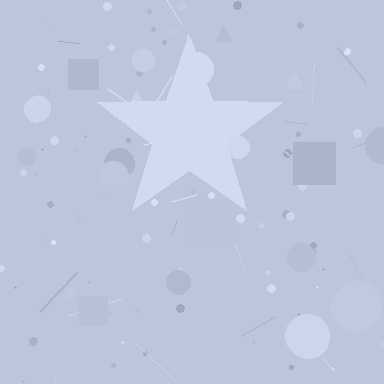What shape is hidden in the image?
A star is hidden in the image.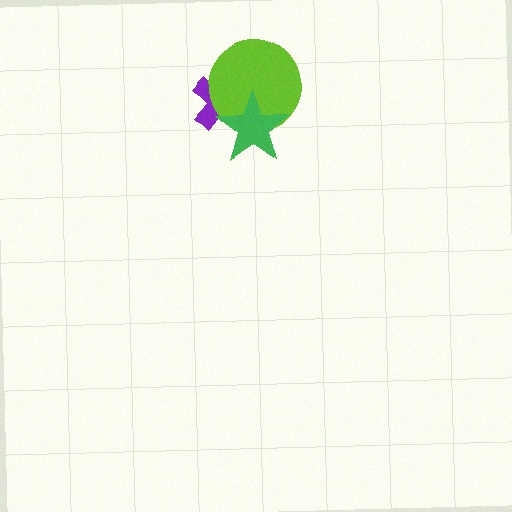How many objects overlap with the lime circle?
2 objects overlap with the lime circle.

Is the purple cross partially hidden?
Yes, it is partially covered by another shape.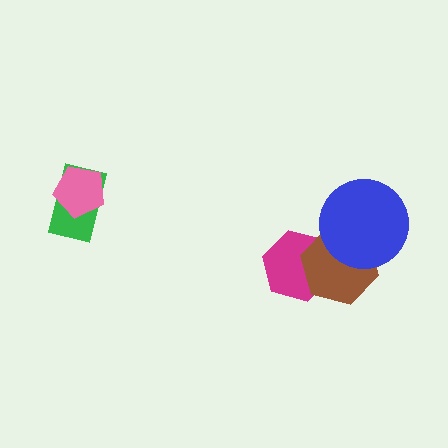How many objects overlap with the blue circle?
1 object overlaps with the blue circle.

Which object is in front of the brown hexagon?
The blue circle is in front of the brown hexagon.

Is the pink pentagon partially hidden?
No, no other shape covers it.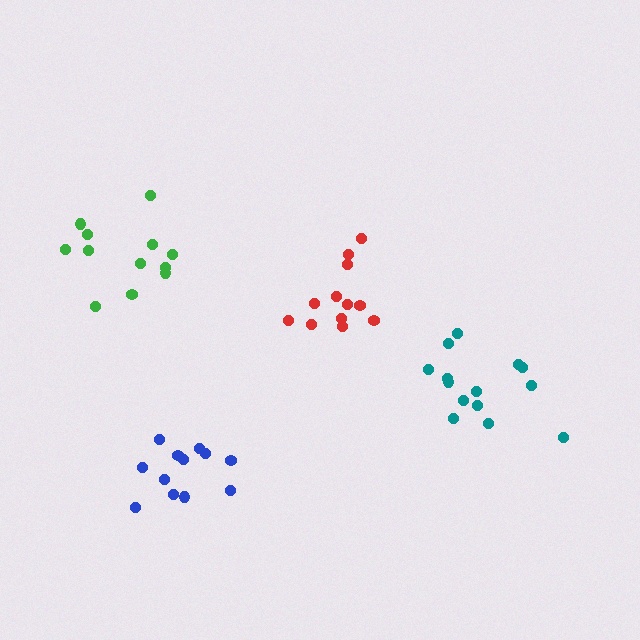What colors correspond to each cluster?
The clusters are colored: teal, red, blue, green.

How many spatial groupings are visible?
There are 4 spatial groupings.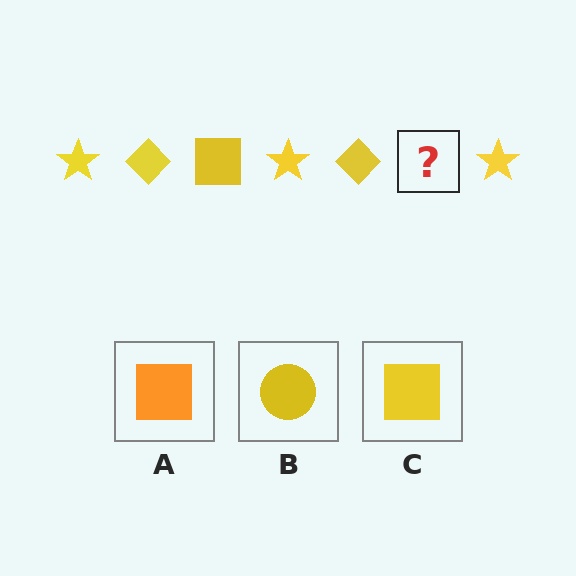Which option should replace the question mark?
Option C.